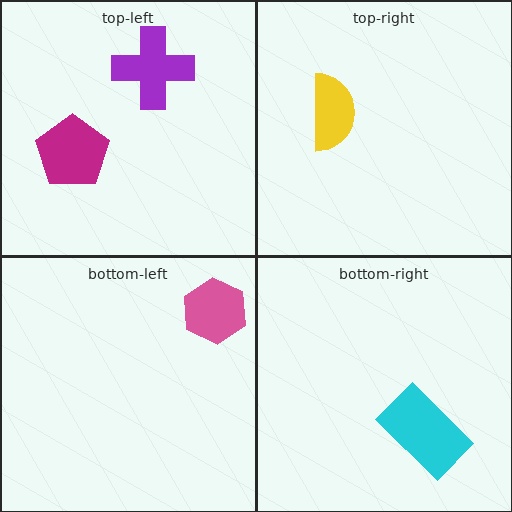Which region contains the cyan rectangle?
The bottom-right region.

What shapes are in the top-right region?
The yellow semicircle.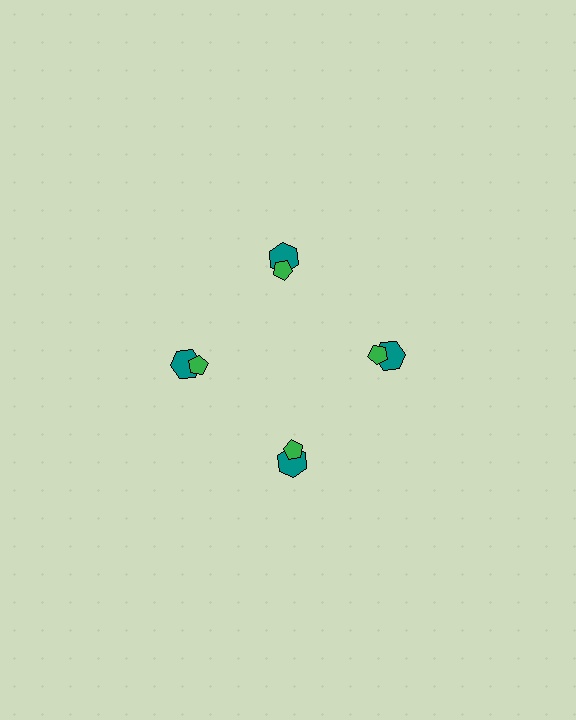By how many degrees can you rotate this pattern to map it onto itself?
The pattern maps onto itself every 90 degrees of rotation.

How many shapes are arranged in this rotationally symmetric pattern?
There are 8 shapes, arranged in 4 groups of 2.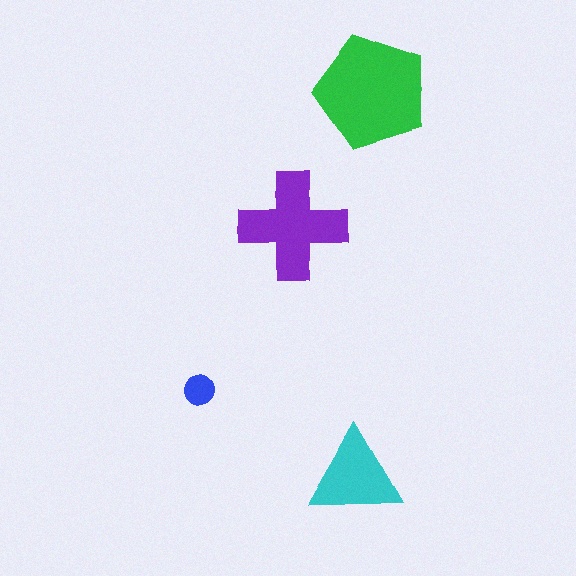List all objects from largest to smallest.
The green pentagon, the purple cross, the cyan triangle, the blue circle.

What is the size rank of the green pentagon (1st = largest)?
1st.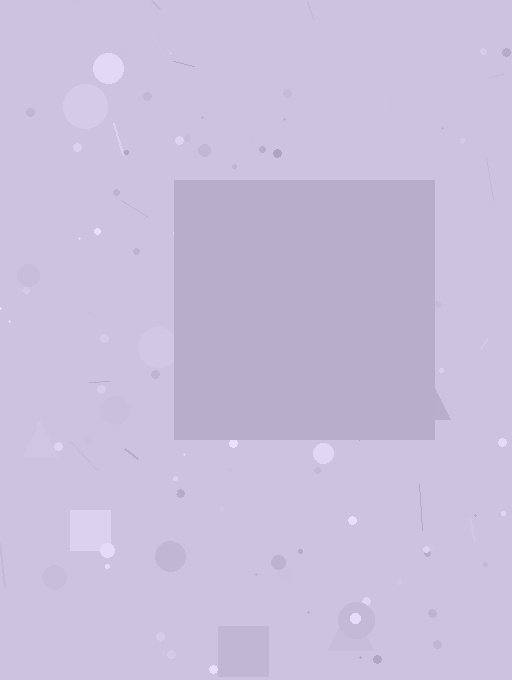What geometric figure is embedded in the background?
A square is embedded in the background.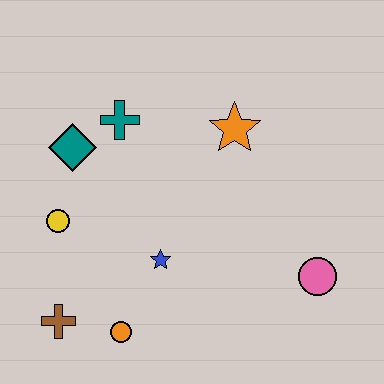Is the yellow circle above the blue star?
Yes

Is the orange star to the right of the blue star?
Yes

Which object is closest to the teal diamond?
The teal cross is closest to the teal diamond.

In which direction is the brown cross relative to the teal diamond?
The brown cross is below the teal diamond.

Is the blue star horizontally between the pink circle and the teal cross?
Yes